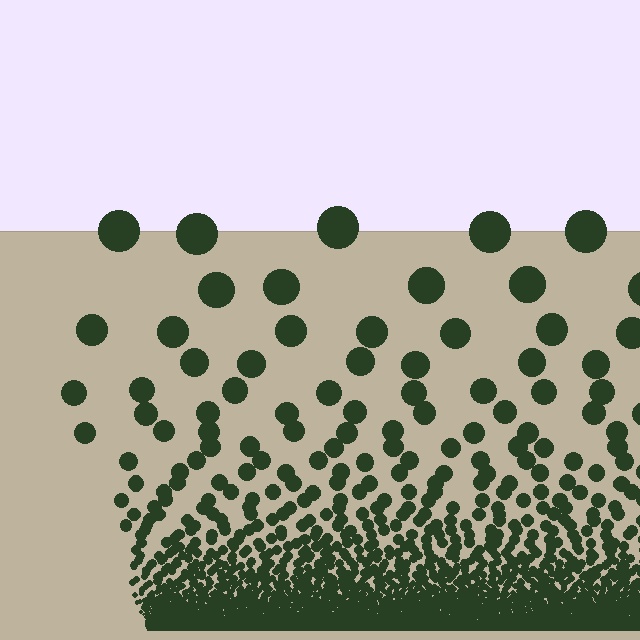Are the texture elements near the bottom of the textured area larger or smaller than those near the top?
Smaller. The gradient is inverted — elements near the bottom are smaller and denser.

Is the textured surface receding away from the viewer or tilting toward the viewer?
The surface appears to tilt toward the viewer. Texture elements get larger and sparser toward the top.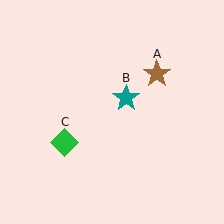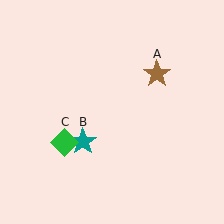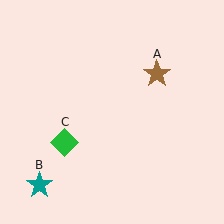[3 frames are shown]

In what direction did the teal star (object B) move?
The teal star (object B) moved down and to the left.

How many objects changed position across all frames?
1 object changed position: teal star (object B).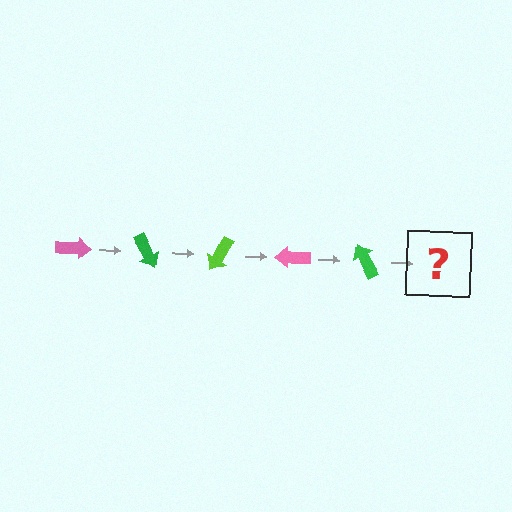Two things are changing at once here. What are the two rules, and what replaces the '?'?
The two rules are that it rotates 60 degrees each step and the color cycles through pink, green, and lime. The '?' should be a lime arrow, rotated 300 degrees from the start.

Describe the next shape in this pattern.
It should be a lime arrow, rotated 300 degrees from the start.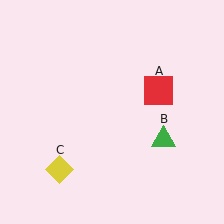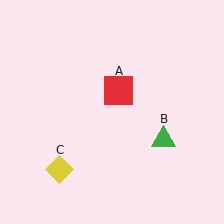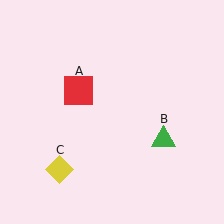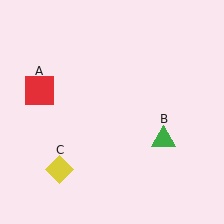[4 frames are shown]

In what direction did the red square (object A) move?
The red square (object A) moved left.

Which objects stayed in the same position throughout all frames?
Green triangle (object B) and yellow diamond (object C) remained stationary.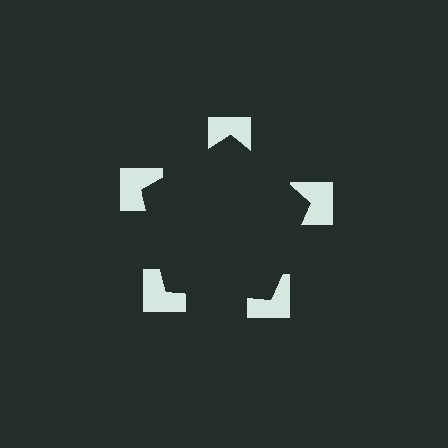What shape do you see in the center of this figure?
An illusory pentagon — its edges are inferred from the aligned wedge cuts in the notched squares, not physically drawn.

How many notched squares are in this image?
There are 5 — one at each vertex of the illusory pentagon.